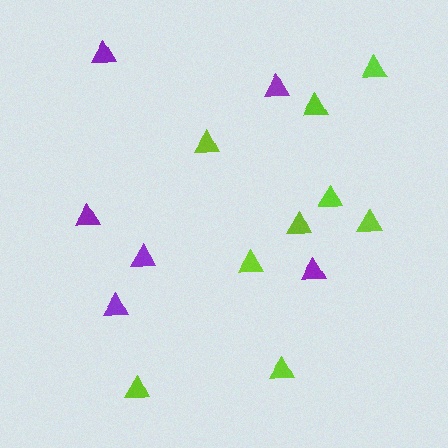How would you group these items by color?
There are 2 groups: one group of lime triangles (9) and one group of purple triangles (6).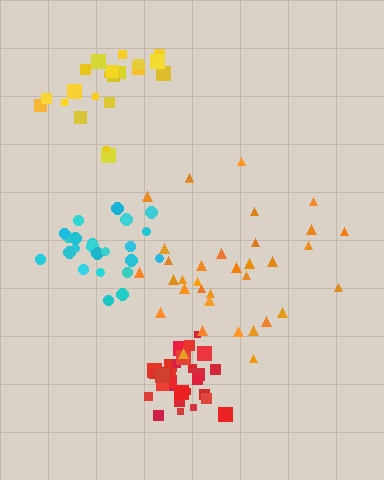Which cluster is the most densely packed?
Red.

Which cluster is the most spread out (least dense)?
Orange.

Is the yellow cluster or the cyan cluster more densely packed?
Cyan.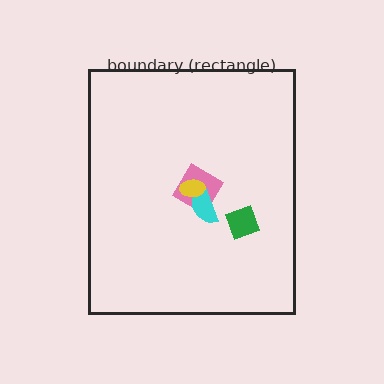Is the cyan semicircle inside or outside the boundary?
Inside.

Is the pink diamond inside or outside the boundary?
Inside.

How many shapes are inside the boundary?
4 inside, 0 outside.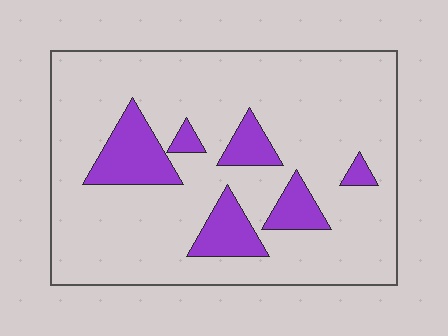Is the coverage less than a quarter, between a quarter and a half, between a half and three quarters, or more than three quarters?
Less than a quarter.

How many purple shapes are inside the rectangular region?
6.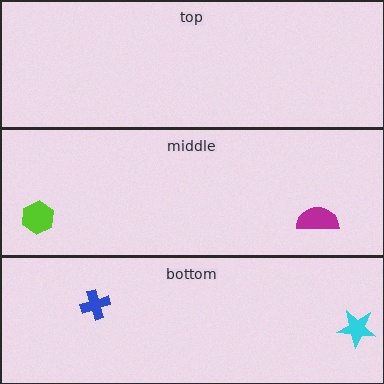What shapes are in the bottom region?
The cyan star, the blue cross.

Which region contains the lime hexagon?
The middle region.